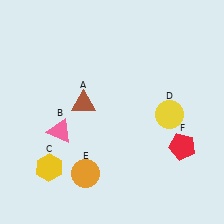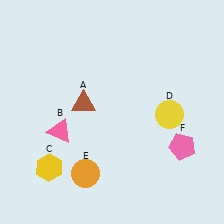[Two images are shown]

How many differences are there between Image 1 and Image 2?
There is 1 difference between the two images.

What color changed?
The pentagon (F) changed from red in Image 1 to pink in Image 2.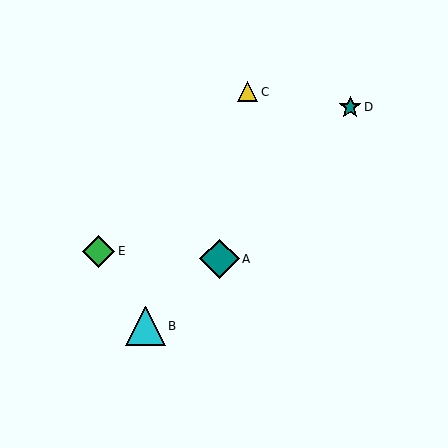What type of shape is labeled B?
Shape B is a cyan triangle.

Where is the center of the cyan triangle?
The center of the cyan triangle is at (146, 326).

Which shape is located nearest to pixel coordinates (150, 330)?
The cyan triangle (labeled B) at (146, 326) is nearest to that location.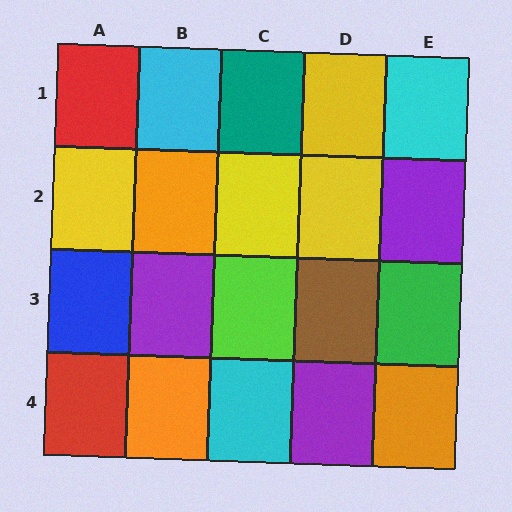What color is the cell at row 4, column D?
Purple.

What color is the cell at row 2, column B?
Orange.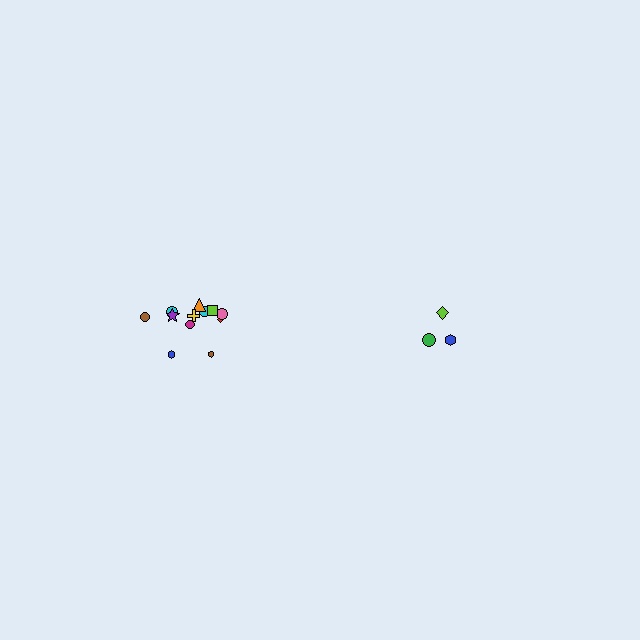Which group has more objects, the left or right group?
The left group.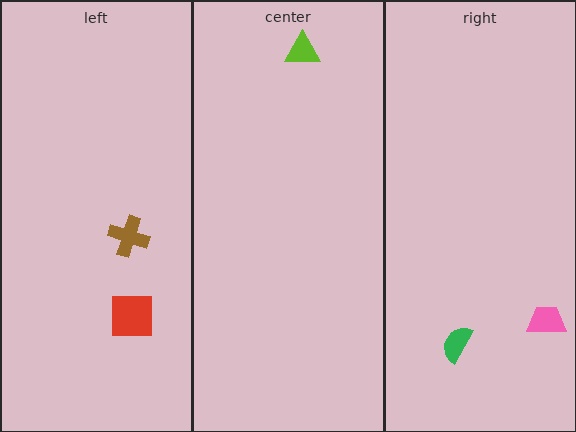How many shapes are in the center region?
1.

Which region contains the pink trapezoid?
The right region.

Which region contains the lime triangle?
The center region.